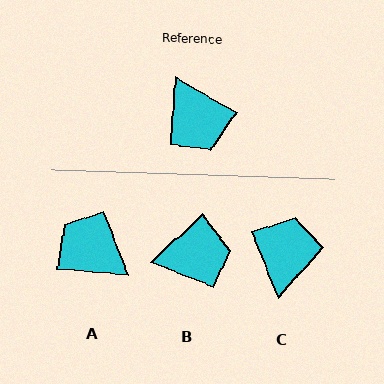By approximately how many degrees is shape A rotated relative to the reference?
Approximately 154 degrees clockwise.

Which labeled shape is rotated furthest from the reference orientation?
A, about 154 degrees away.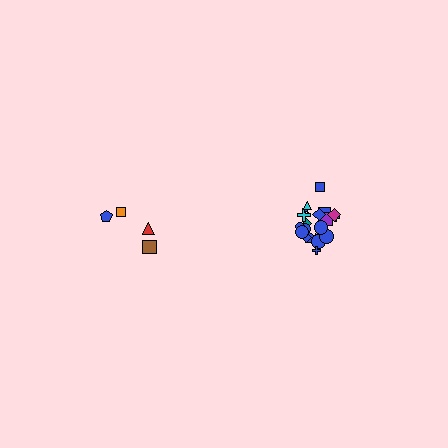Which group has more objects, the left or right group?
The right group.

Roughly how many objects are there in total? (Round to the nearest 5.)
Roughly 25 objects in total.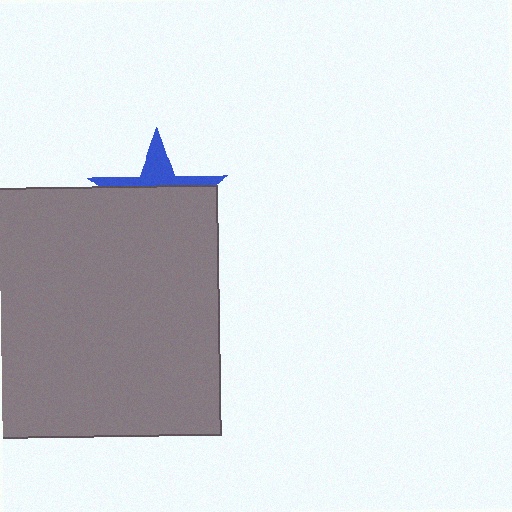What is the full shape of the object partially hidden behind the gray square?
The partially hidden object is a blue star.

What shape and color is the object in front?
The object in front is a gray square.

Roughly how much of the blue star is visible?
A small part of it is visible (roughly 30%).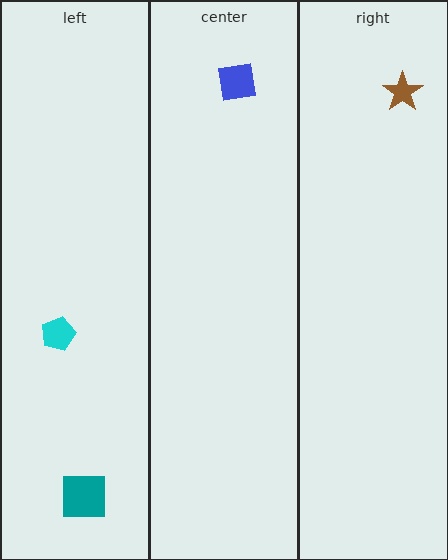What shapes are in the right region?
The brown star.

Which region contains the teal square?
The left region.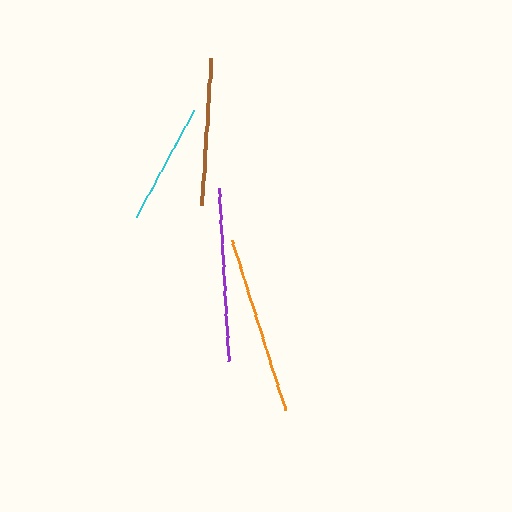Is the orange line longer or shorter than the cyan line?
The orange line is longer than the cyan line.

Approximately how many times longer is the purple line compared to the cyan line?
The purple line is approximately 1.4 times the length of the cyan line.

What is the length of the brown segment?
The brown segment is approximately 147 pixels long.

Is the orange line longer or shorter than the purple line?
The orange line is longer than the purple line.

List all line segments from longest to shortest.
From longest to shortest: orange, purple, brown, cyan.